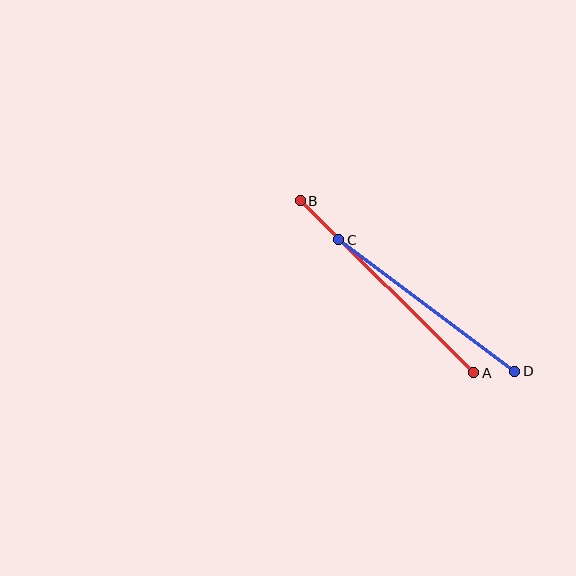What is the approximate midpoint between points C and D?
The midpoint is at approximately (427, 306) pixels.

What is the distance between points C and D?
The distance is approximately 220 pixels.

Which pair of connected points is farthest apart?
Points A and B are farthest apart.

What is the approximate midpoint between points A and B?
The midpoint is at approximately (387, 287) pixels.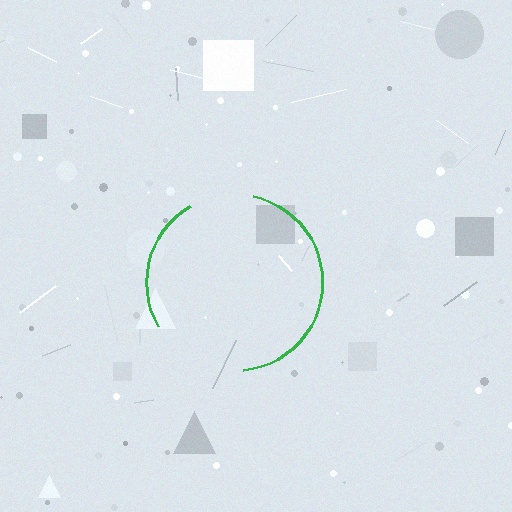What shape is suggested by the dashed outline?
The dashed outline suggests a circle.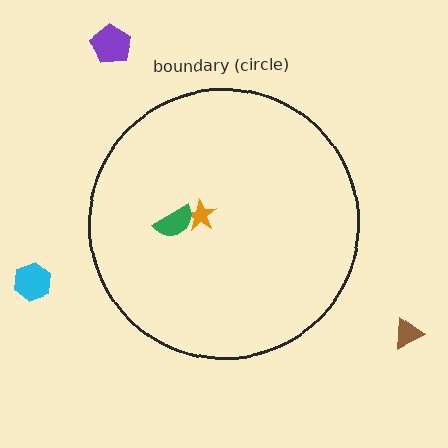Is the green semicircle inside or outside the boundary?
Inside.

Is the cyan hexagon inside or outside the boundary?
Outside.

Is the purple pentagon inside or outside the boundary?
Outside.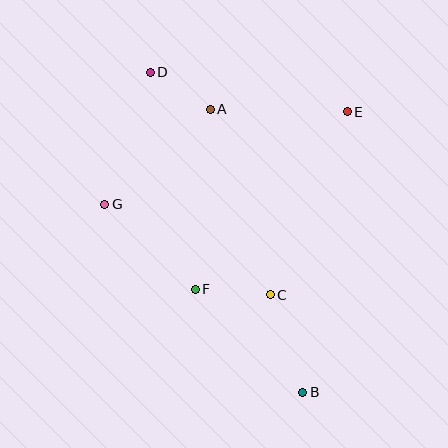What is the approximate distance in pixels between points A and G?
The distance between A and G is approximately 142 pixels.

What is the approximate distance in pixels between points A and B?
The distance between A and B is approximately 298 pixels.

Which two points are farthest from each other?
Points B and D are farthest from each other.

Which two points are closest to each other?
Points A and D are closest to each other.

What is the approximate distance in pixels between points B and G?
The distance between B and G is approximately 273 pixels.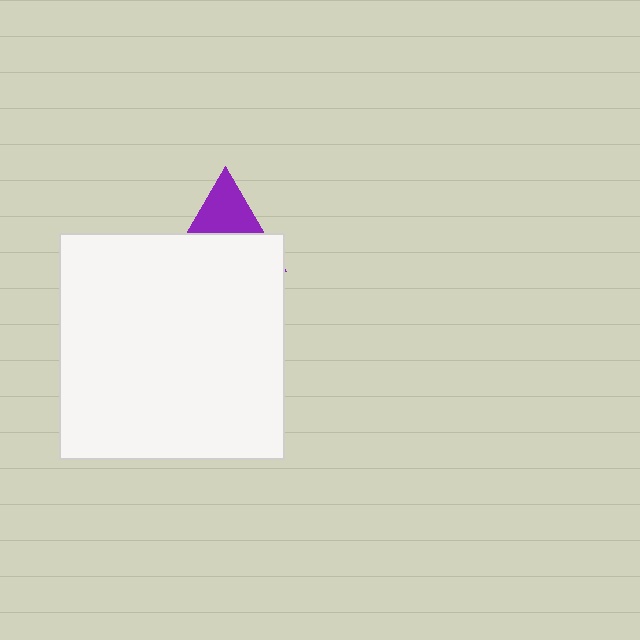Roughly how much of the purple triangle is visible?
A small part of it is visible (roughly 41%).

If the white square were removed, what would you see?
You would see the complete purple triangle.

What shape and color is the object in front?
The object in front is a white square.